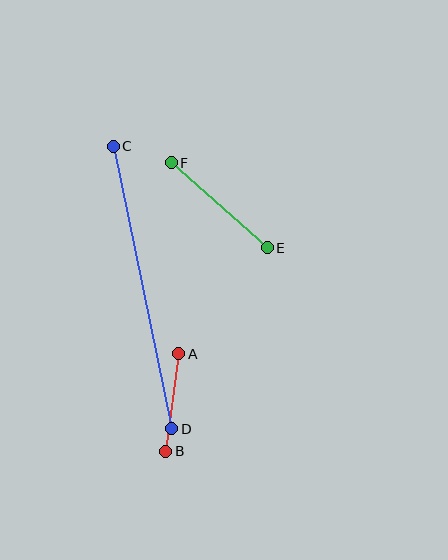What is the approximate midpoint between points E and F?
The midpoint is at approximately (219, 205) pixels.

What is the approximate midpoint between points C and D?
The midpoint is at approximately (143, 288) pixels.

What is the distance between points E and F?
The distance is approximately 128 pixels.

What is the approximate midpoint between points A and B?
The midpoint is at approximately (172, 403) pixels.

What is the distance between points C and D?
The distance is approximately 288 pixels.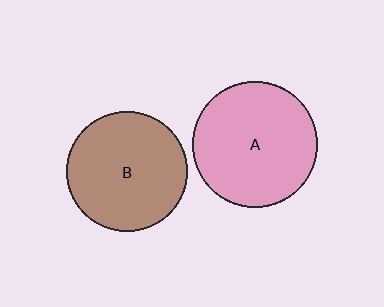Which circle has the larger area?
Circle A (pink).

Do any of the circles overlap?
No, none of the circles overlap.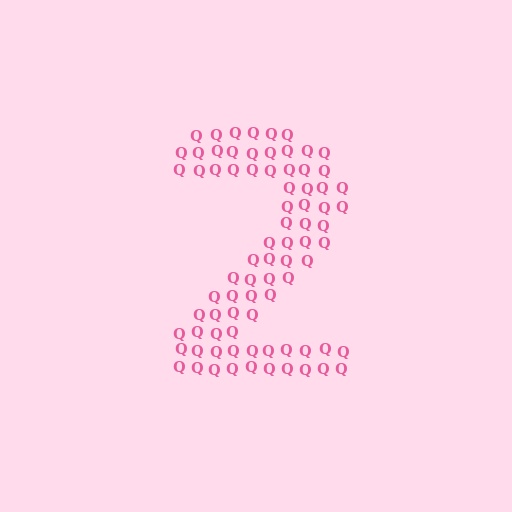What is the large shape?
The large shape is the digit 2.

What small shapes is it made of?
It is made of small letter Q's.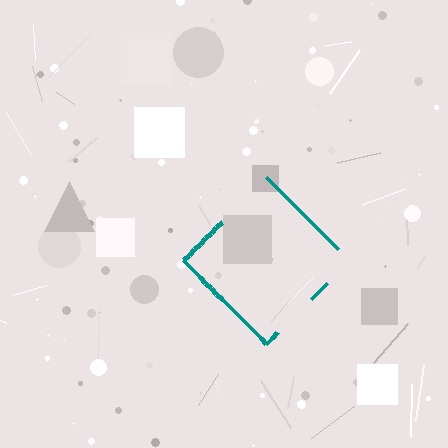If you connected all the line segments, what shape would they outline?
They would outline a diamond.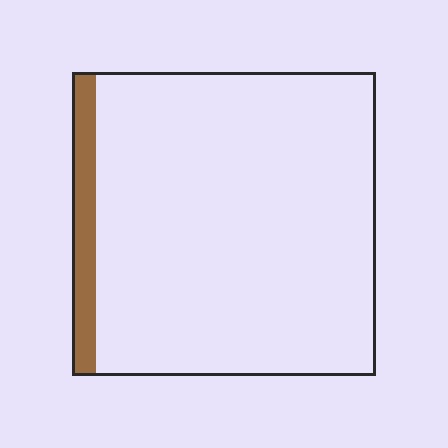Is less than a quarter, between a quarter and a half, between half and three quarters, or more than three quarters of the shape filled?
Less than a quarter.